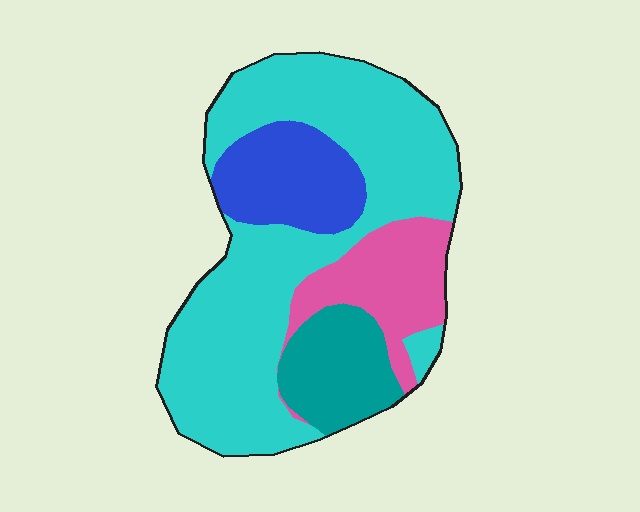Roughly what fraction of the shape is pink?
Pink takes up about one sixth (1/6) of the shape.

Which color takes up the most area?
Cyan, at roughly 60%.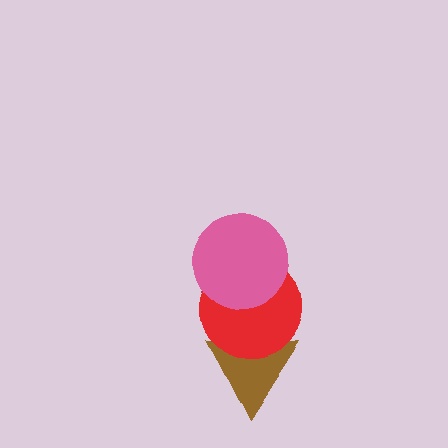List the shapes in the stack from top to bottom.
From top to bottom: the pink circle, the red circle, the brown triangle.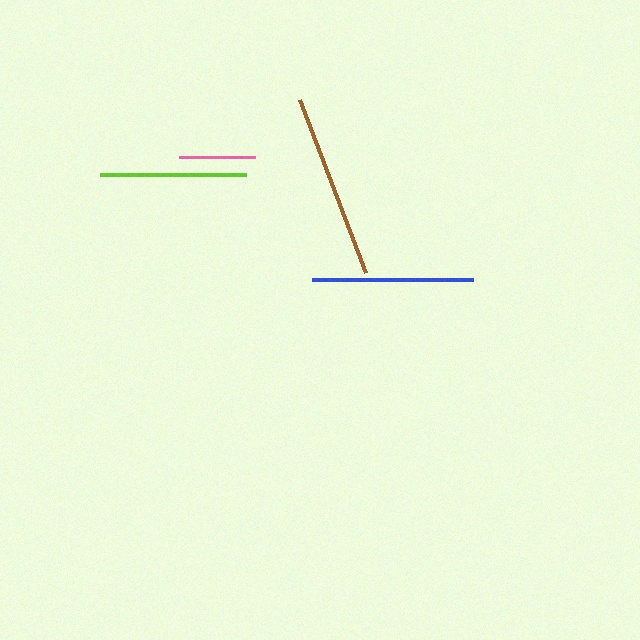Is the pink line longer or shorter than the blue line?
The blue line is longer than the pink line.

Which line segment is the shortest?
The pink line is the shortest at approximately 76 pixels.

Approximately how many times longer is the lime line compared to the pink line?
The lime line is approximately 1.9 times the length of the pink line.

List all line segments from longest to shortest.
From longest to shortest: brown, blue, lime, pink.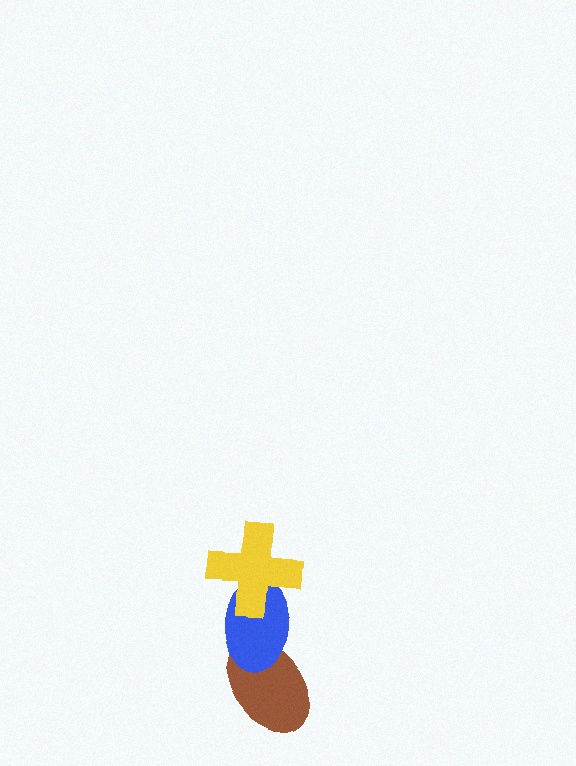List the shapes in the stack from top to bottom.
From top to bottom: the yellow cross, the blue ellipse, the brown ellipse.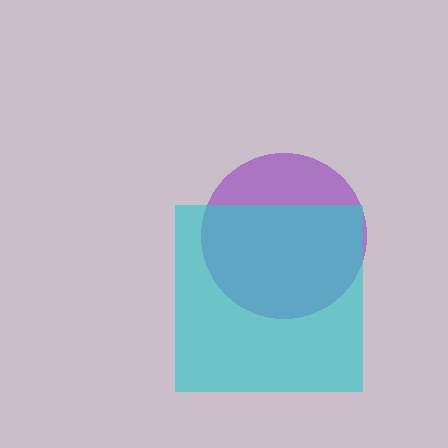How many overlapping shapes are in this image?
There are 2 overlapping shapes in the image.